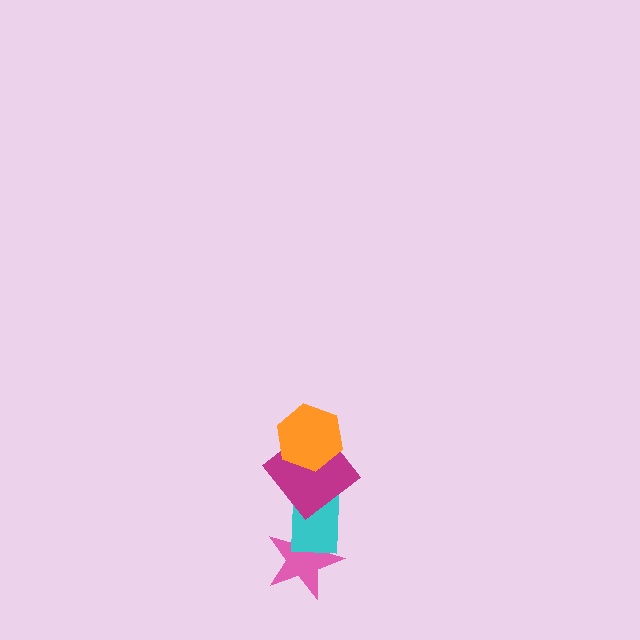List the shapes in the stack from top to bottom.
From top to bottom: the orange hexagon, the magenta diamond, the cyan rectangle, the pink star.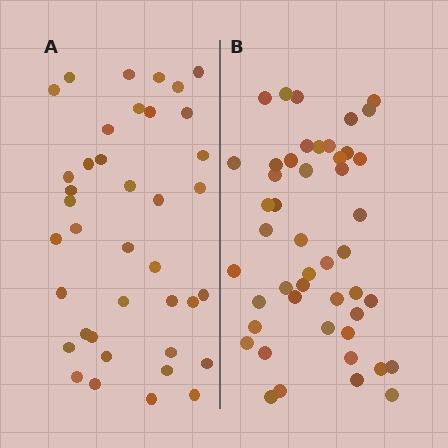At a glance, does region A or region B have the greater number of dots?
Region B (the right region) has more dots.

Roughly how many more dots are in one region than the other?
Region B has roughly 8 or so more dots than region A.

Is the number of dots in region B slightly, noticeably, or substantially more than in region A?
Region B has only slightly more — the two regions are fairly close. The ratio is roughly 1.2 to 1.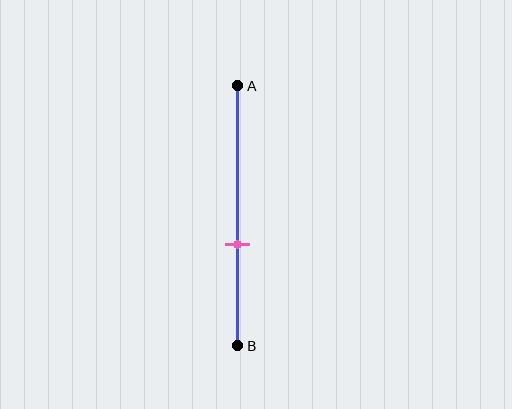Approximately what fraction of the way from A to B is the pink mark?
The pink mark is approximately 60% of the way from A to B.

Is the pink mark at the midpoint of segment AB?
No, the mark is at about 60% from A, not at the 50% midpoint.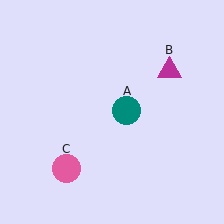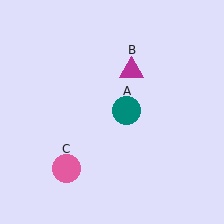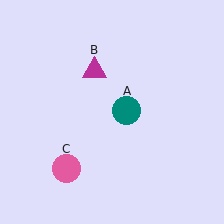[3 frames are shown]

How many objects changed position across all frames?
1 object changed position: magenta triangle (object B).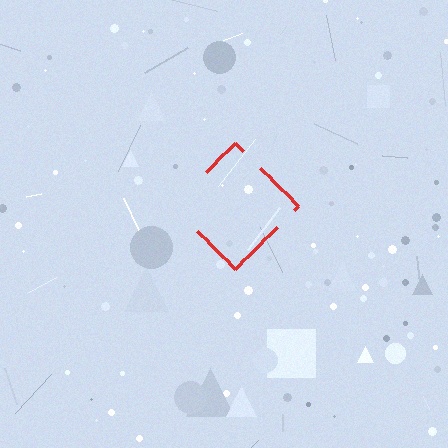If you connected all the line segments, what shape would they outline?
They would outline a diamond.